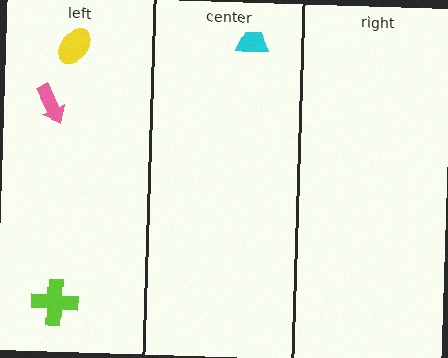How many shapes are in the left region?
3.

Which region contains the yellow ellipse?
The left region.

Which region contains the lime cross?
The left region.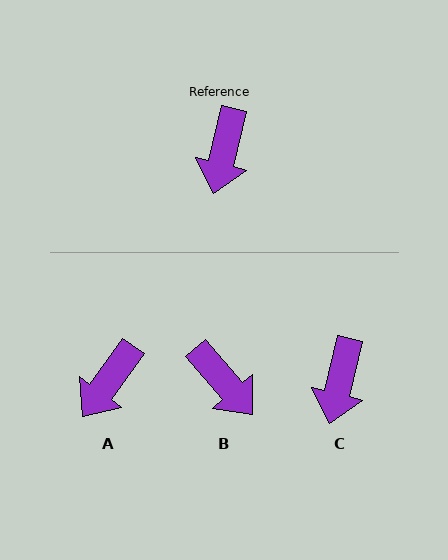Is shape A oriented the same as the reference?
No, it is off by about 22 degrees.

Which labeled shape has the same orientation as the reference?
C.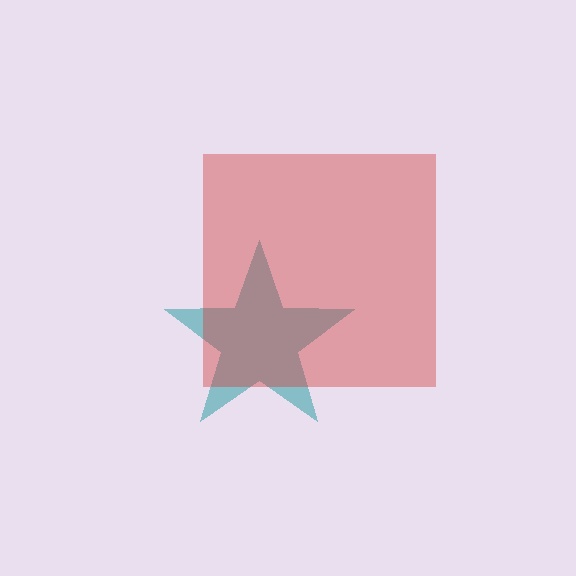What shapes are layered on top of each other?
The layered shapes are: a teal star, a red square.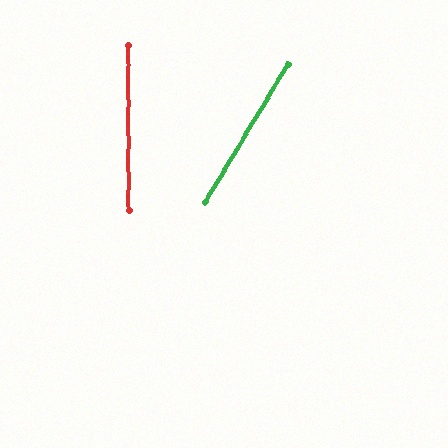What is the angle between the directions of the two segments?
Approximately 31 degrees.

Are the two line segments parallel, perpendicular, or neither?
Neither parallel nor perpendicular — they differ by about 31°.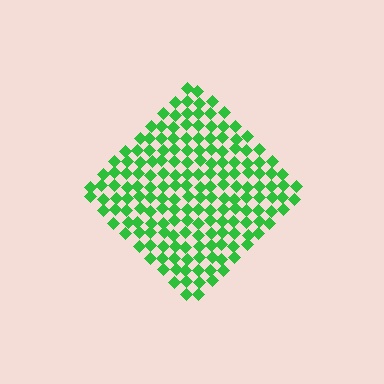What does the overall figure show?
The overall figure shows a diamond.